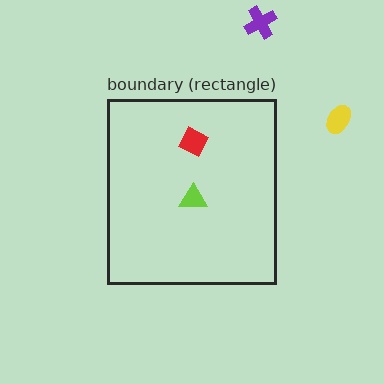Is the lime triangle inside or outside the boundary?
Inside.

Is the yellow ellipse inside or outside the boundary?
Outside.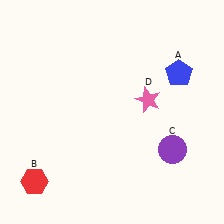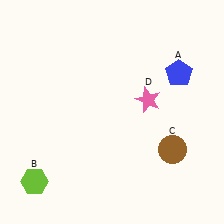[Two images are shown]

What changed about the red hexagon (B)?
In Image 1, B is red. In Image 2, it changed to lime.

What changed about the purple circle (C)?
In Image 1, C is purple. In Image 2, it changed to brown.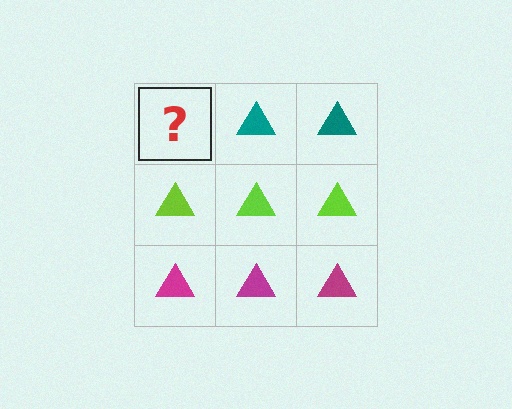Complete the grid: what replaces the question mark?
The question mark should be replaced with a teal triangle.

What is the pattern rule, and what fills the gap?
The rule is that each row has a consistent color. The gap should be filled with a teal triangle.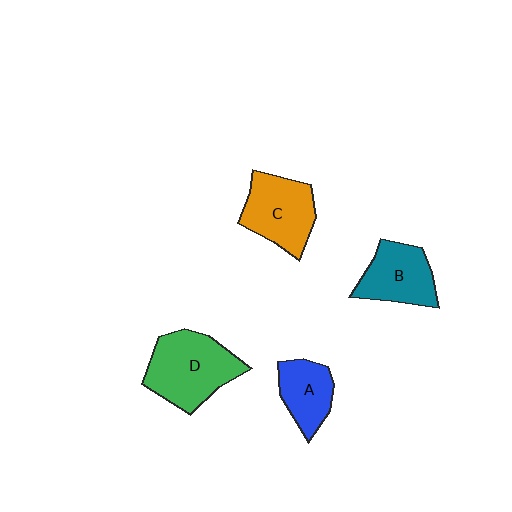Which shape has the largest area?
Shape D (green).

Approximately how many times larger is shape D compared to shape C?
Approximately 1.2 times.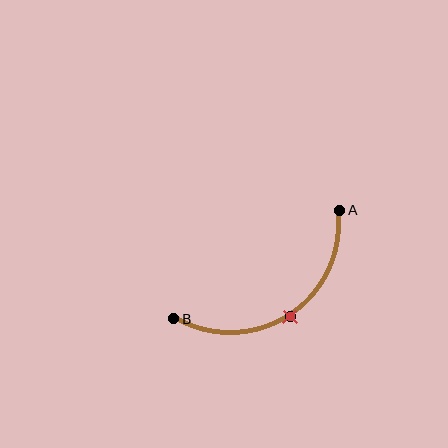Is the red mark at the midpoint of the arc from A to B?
Yes. The red mark lies on the arc at equal arc-length from both A and B — it is the arc midpoint.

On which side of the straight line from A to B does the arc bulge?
The arc bulges below the straight line connecting A and B.